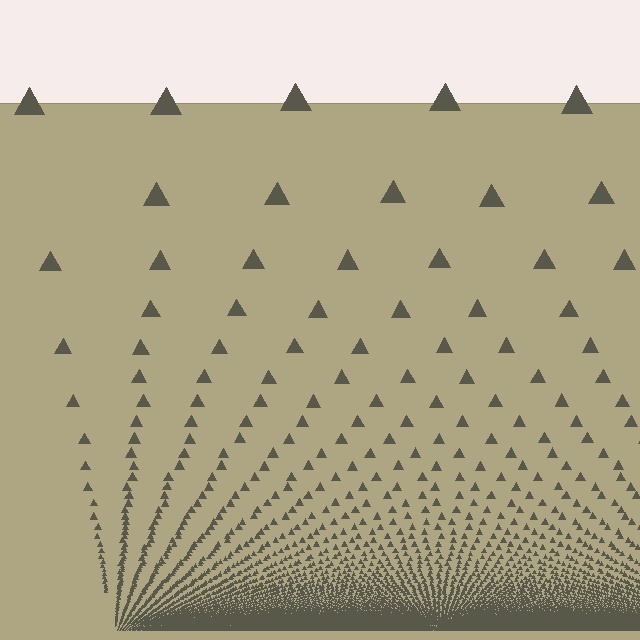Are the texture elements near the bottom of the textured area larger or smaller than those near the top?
Smaller. The gradient is inverted — elements near the bottom are smaller and denser.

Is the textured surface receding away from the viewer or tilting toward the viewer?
The surface appears to tilt toward the viewer. Texture elements get larger and sparser toward the top.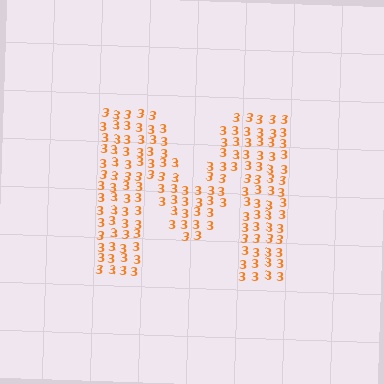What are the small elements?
The small elements are digit 3's.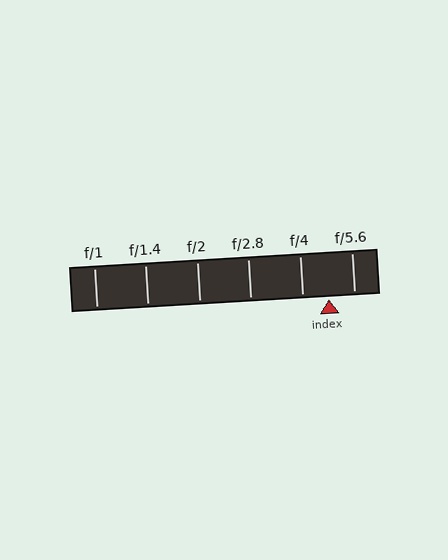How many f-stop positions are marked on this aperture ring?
There are 6 f-stop positions marked.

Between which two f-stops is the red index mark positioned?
The index mark is between f/4 and f/5.6.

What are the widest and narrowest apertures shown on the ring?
The widest aperture shown is f/1 and the narrowest is f/5.6.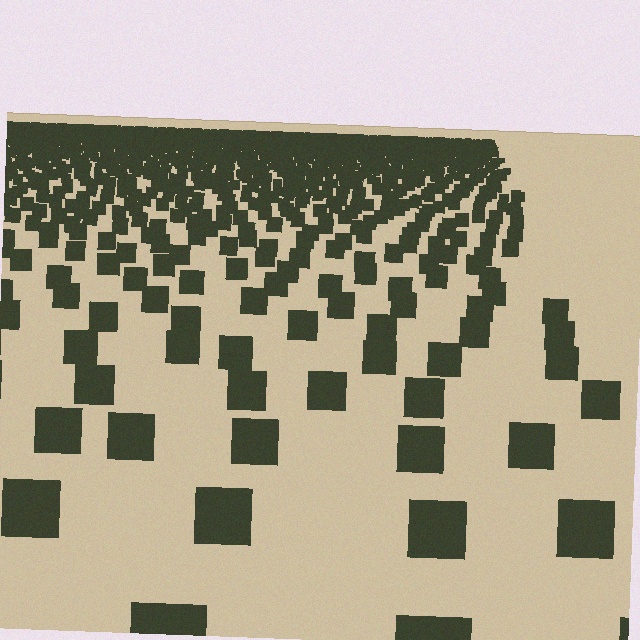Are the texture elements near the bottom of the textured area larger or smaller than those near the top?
Larger. Near the bottom, elements are closer to the viewer and appear at a bigger on-screen size.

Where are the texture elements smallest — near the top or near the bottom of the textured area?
Near the top.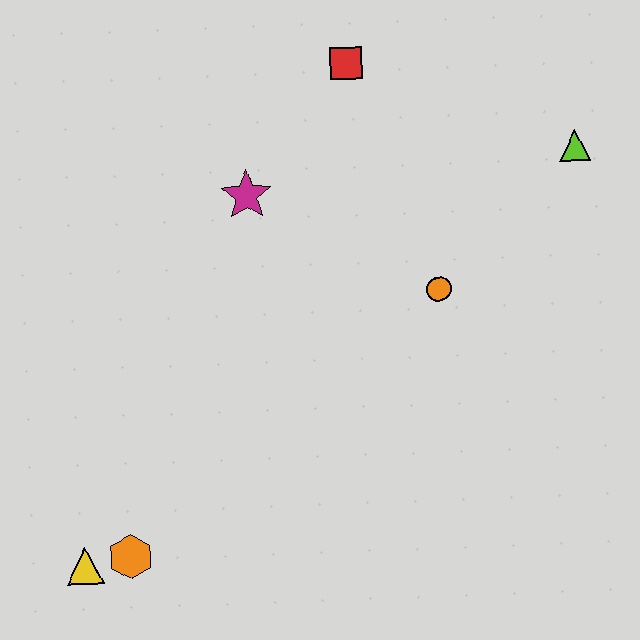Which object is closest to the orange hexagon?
The yellow triangle is closest to the orange hexagon.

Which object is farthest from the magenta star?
The yellow triangle is farthest from the magenta star.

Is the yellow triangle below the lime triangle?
Yes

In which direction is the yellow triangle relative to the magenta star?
The yellow triangle is below the magenta star.